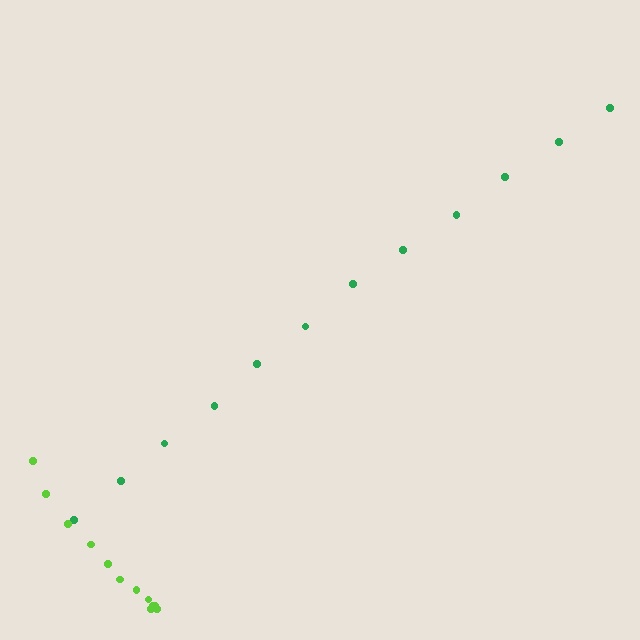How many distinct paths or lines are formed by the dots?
There are 2 distinct paths.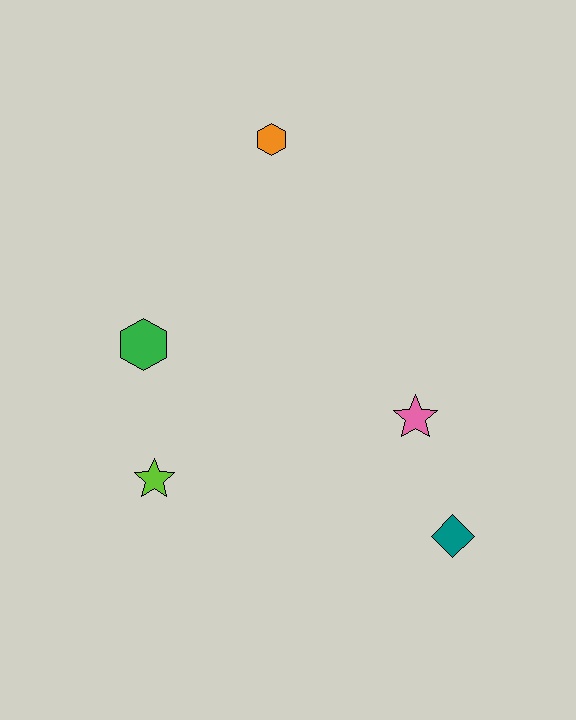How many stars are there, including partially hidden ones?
There are 2 stars.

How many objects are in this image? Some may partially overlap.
There are 5 objects.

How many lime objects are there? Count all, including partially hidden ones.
There is 1 lime object.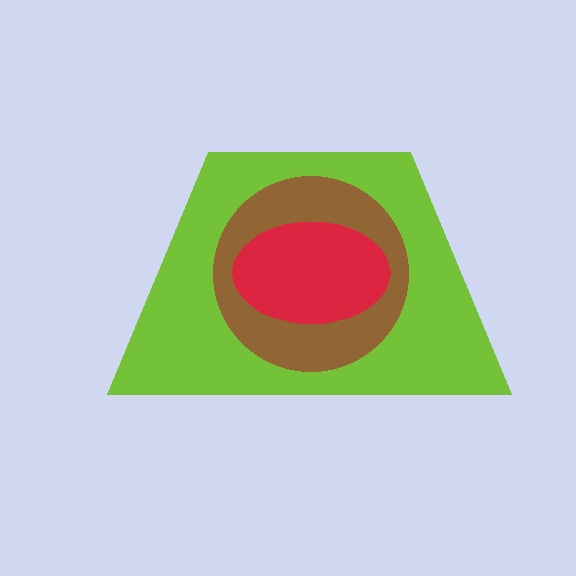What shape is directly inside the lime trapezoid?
The brown circle.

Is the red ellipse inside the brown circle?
Yes.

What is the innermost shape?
The red ellipse.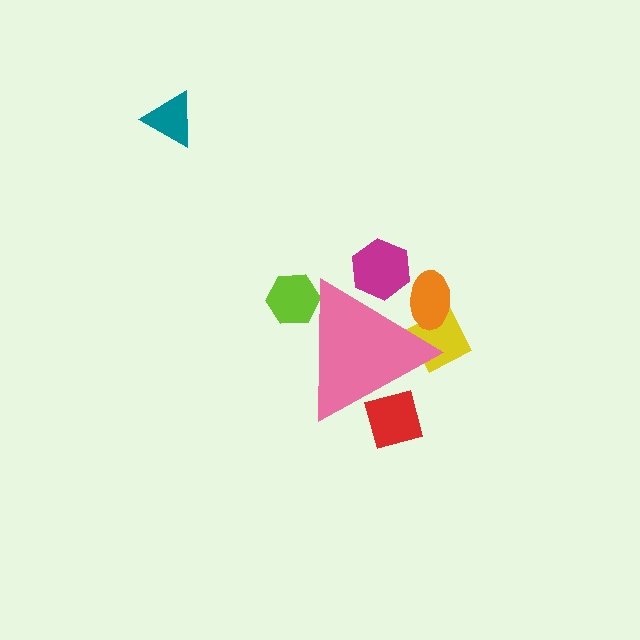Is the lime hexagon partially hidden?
Yes, the lime hexagon is partially hidden behind the pink triangle.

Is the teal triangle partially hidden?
No, the teal triangle is fully visible.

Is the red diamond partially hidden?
Yes, the red diamond is partially hidden behind the pink triangle.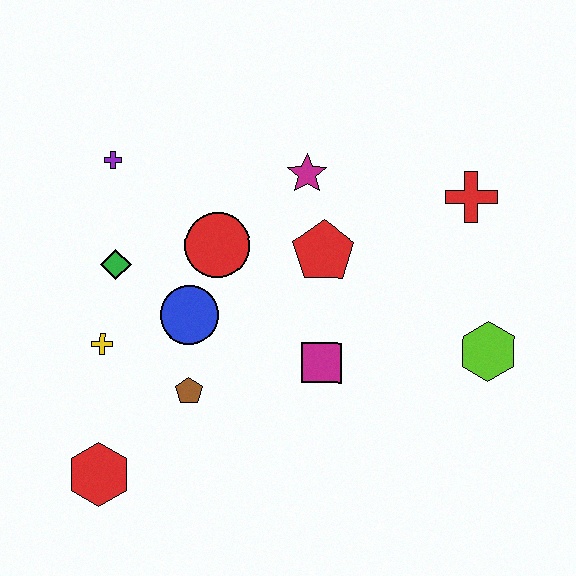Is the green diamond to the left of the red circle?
Yes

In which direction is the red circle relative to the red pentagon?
The red circle is to the left of the red pentagon.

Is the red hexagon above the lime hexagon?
No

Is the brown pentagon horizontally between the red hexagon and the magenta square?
Yes